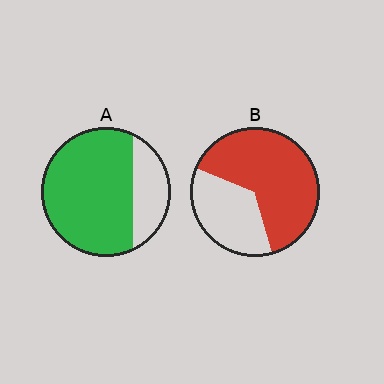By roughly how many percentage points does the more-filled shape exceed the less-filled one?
By roughly 10 percentage points (A over B).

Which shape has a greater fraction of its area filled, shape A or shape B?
Shape A.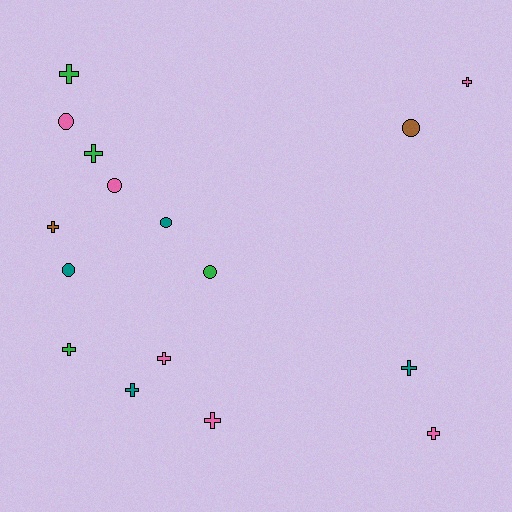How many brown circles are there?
There is 1 brown circle.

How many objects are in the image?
There are 16 objects.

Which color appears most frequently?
Pink, with 6 objects.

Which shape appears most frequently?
Cross, with 10 objects.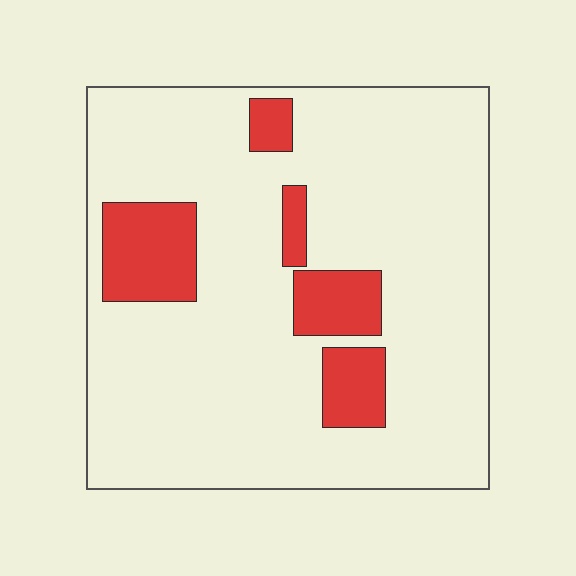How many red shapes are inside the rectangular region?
5.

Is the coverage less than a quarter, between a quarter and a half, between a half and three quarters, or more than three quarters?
Less than a quarter.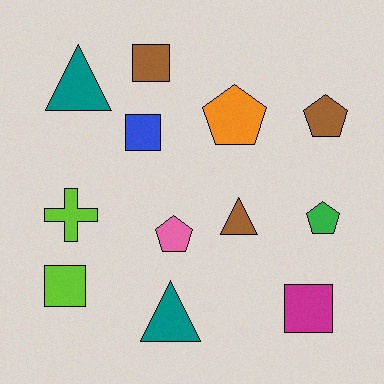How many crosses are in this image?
There is 1 cross.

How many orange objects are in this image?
There is 1 orange object.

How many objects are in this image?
There are 12 objects.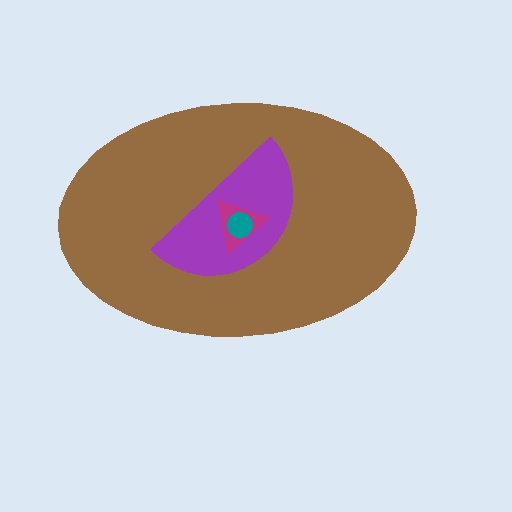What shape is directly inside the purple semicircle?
The magenta triangle.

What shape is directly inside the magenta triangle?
The teal circle.